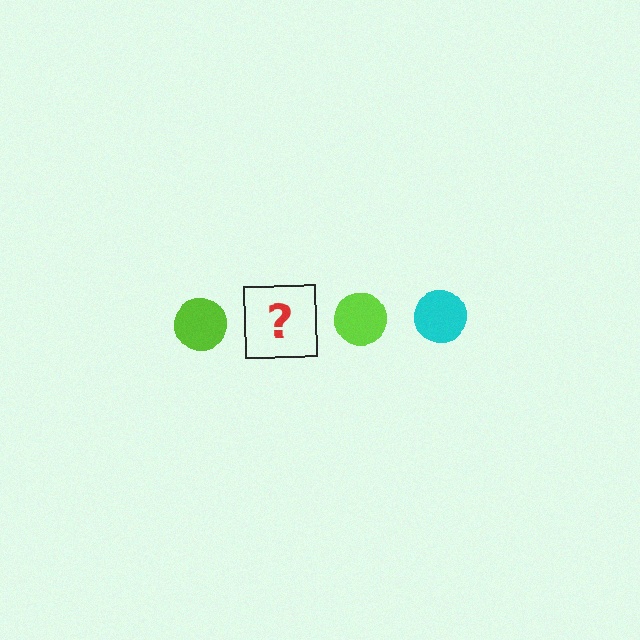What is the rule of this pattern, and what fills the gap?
The rule is that the pattern cycles through lime, cyan circles. The gap should be filled with a cyan circle.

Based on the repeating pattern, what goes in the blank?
The blank should be a cyan circle.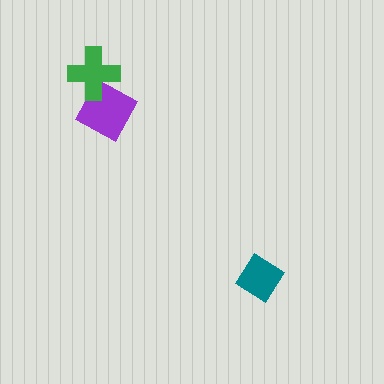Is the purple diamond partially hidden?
Yes, it is partially covered by another shape.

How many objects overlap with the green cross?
1 object overlaps with the green cross.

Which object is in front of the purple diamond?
The green cross is in front of the purple diamond.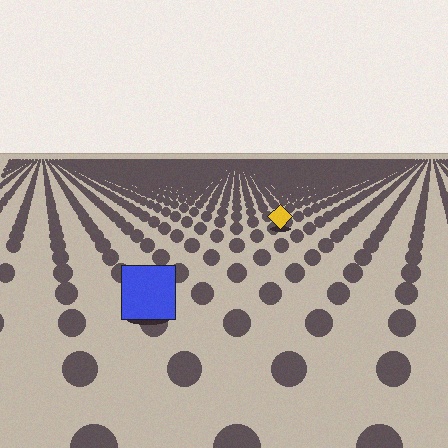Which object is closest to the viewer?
The blue square is closest. The texture marks near it are larger and more spread out.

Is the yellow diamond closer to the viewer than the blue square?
No. The blue square is closer — you can tell from the texture gradient: the ground texture is coarser near it.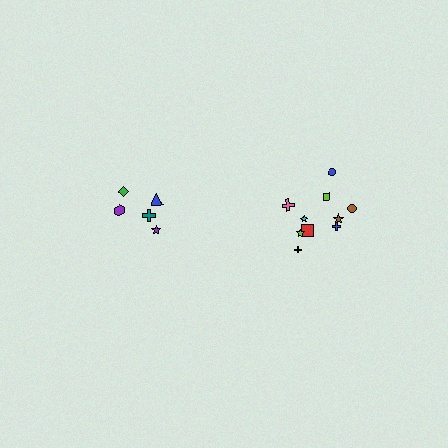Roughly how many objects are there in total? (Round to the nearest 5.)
Roughly 15 objects in total.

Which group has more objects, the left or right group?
The right group.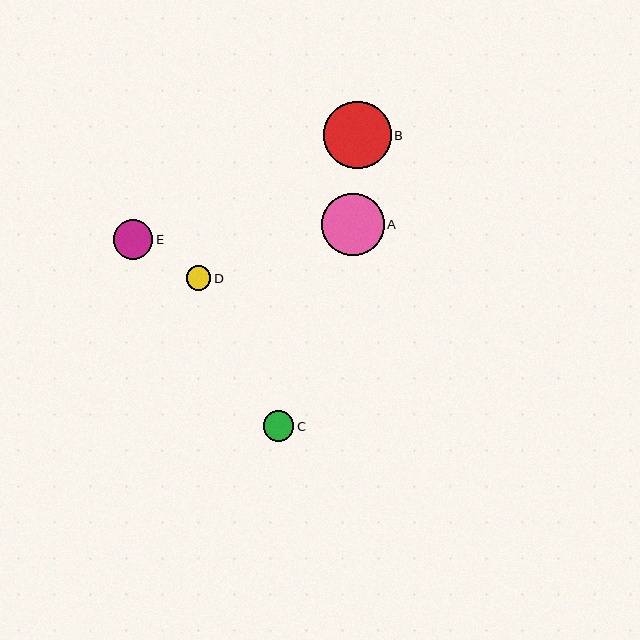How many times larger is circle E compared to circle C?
Circle E is approximately 1.3 times the size of circle C.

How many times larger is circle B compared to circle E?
Circle B is approximately 1.7 times the size of circle E.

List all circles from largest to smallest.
From largest to smallest: B, A, E, C, D.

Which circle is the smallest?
Circle D is the smallest with a size of approximately 24 pixels.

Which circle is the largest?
Circle B is the largest with a size of approximately 67 pixels.